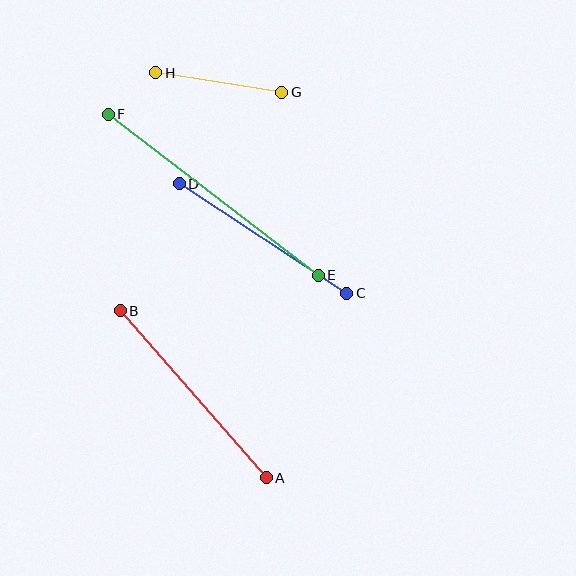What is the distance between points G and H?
The distance is approximately 127 pixels.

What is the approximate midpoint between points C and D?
The midpoint is at approximately (263, 238) pixels.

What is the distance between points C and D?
The distance is approximately 200 pixels.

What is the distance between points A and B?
The distance is approximately 222 pixels.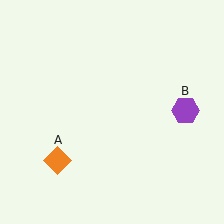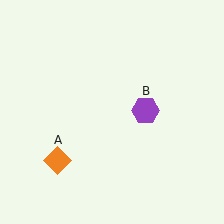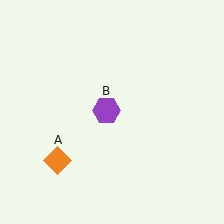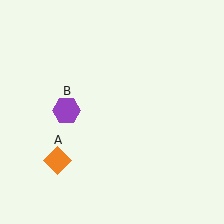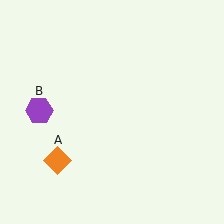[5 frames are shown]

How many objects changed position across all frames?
1 object changed position: purple hexagon (object B).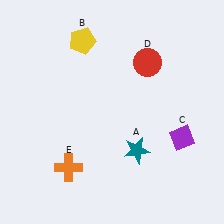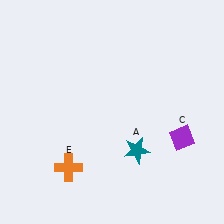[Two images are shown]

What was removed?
The red circle (D), the yellow pentagon (B) were removed in Image 2.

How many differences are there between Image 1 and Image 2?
There are 2 differences between the two images.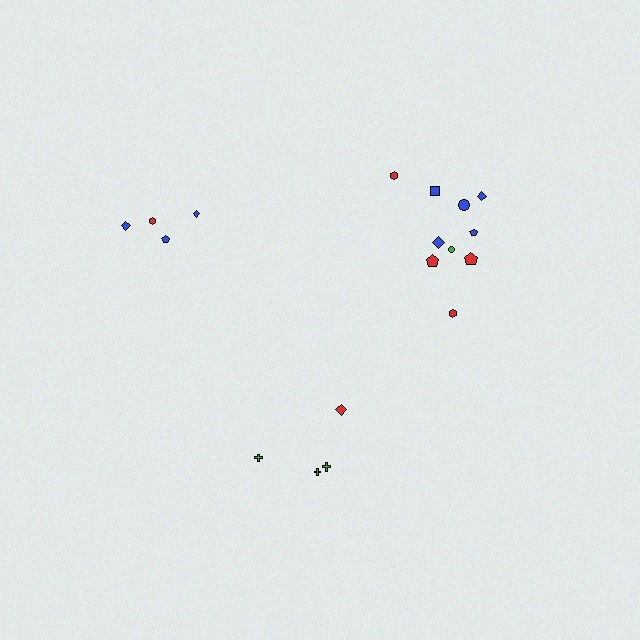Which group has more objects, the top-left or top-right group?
The top-right group.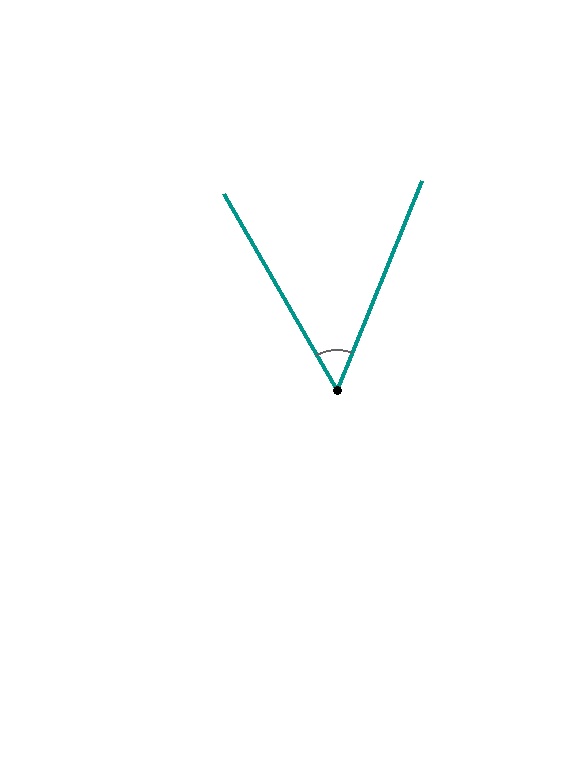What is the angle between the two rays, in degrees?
Approximately 52 degrees.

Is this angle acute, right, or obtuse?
It is acute.